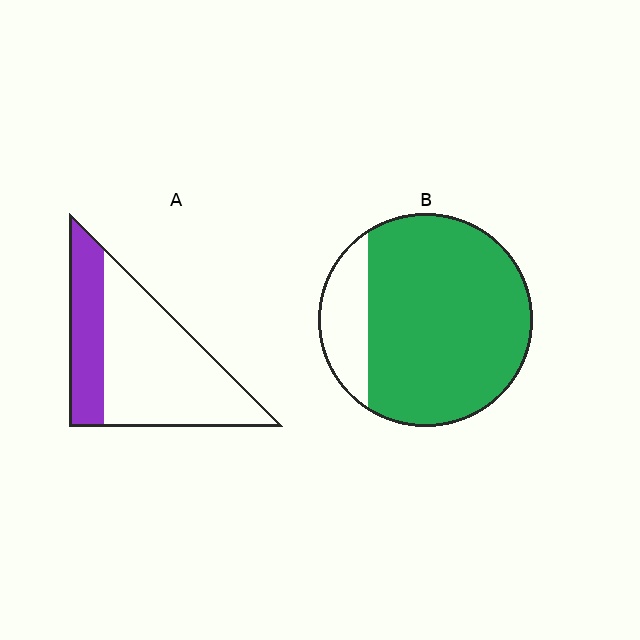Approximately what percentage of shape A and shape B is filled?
A is approximately 30% and B is approximately 80%.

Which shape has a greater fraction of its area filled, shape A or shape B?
Shape B.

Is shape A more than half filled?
No.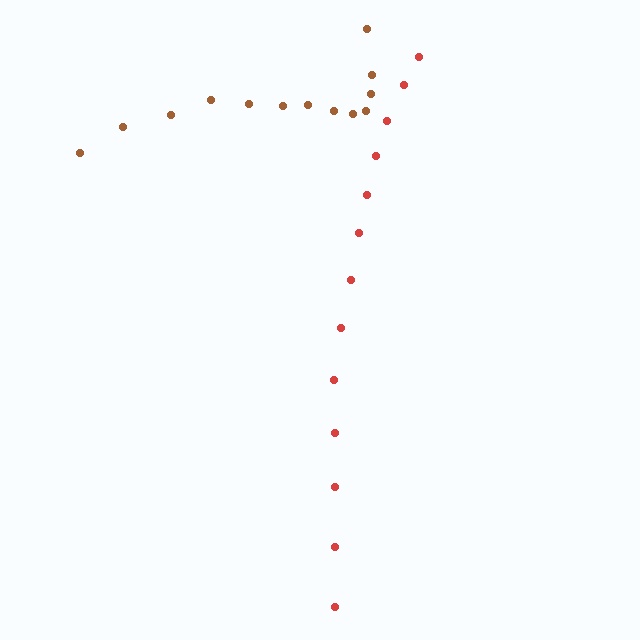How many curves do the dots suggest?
There are 2 distinct paths.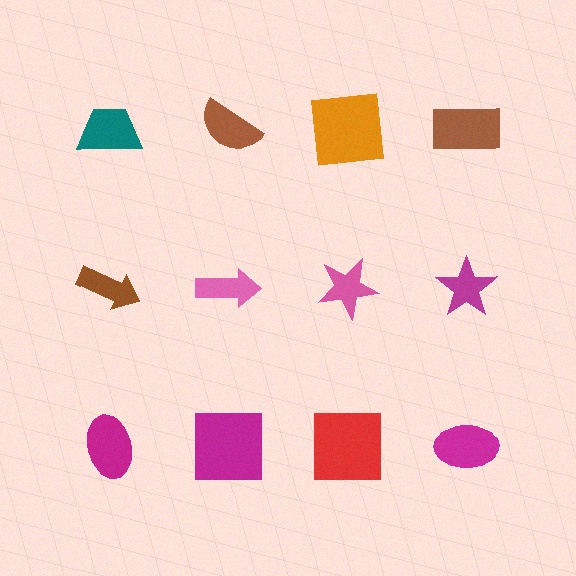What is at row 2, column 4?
A magenta star.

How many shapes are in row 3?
4 shapes.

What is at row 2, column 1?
A brown arrow.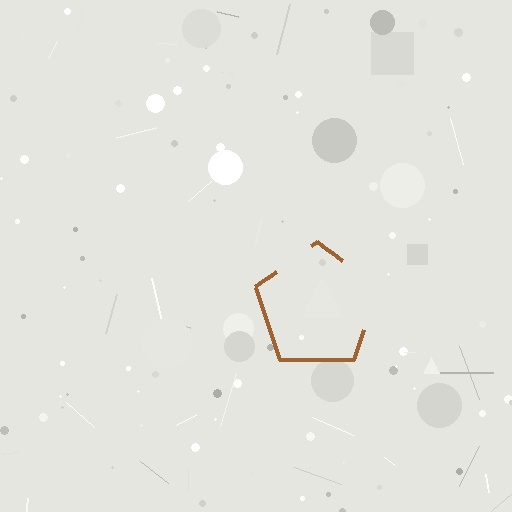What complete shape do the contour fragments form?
The contour fragments form a pentagon.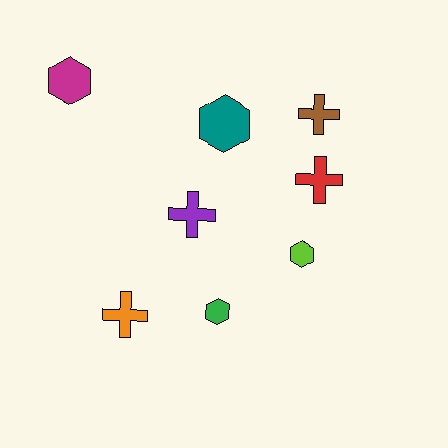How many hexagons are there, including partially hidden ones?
There are 4 hexagons.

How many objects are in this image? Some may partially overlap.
There are 8 objects.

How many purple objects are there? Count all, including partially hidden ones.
There is 1 purple object.